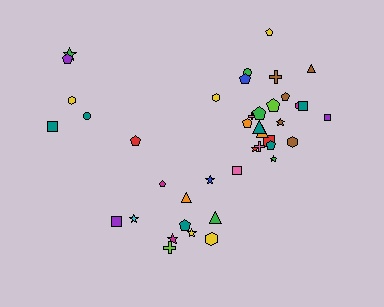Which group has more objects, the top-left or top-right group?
The top-right group.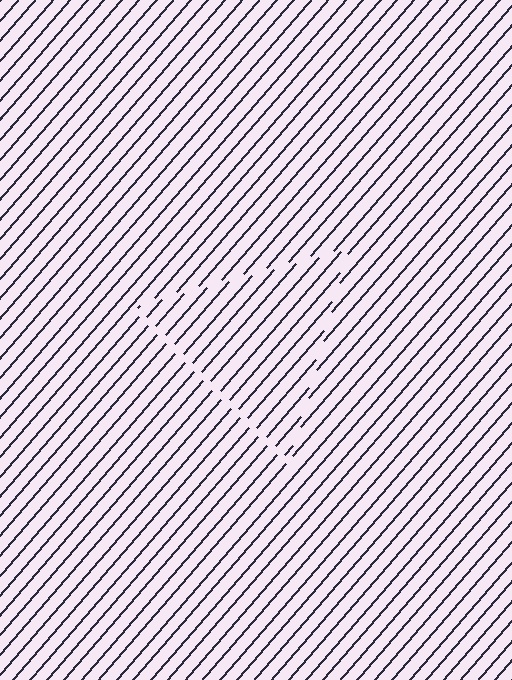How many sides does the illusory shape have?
3 sides — the line-ends trace a triangle.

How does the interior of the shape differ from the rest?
The interior of the shape contains the same grating, shifted by half a period — the contour is defined by the phase discontinuity where line-ends from the inner and outer gratings abut.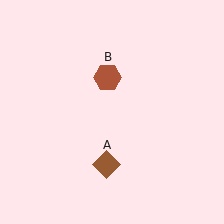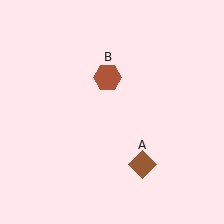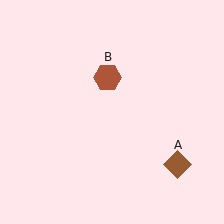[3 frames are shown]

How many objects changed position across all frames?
1 object changed position: brown diamond (object A).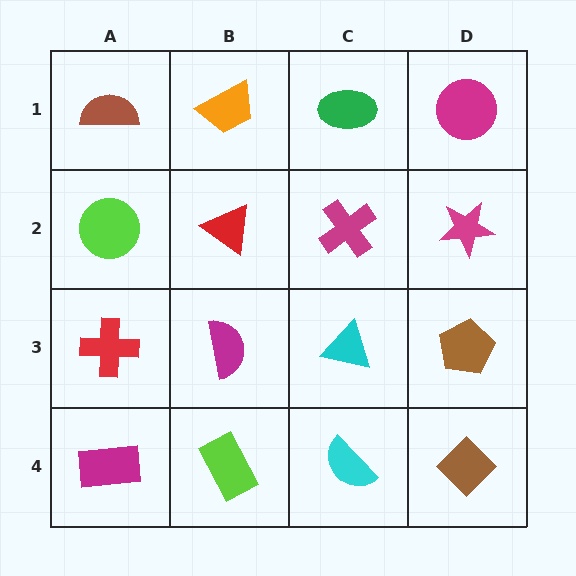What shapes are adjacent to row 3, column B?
A red triangle (row 2, column B), a lime rectangle (row 4, column B), a red cross (row 3, column A), a cyan triangle (row 3, column C).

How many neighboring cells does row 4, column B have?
3.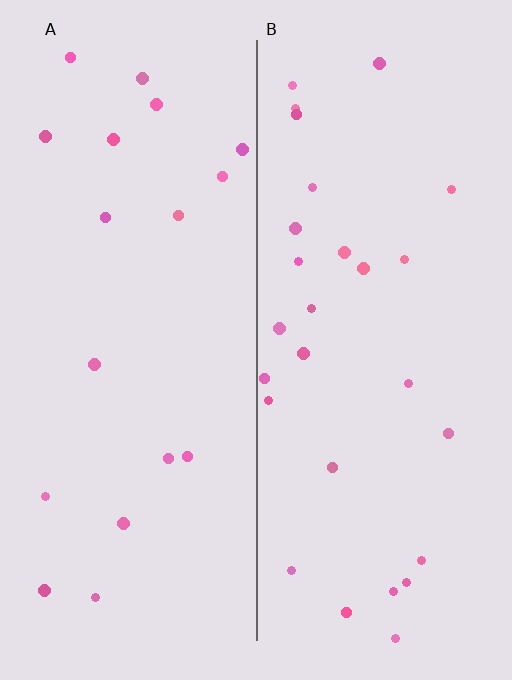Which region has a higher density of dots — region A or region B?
B (the right).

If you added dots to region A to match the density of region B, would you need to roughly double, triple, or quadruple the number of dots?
Approximately double.